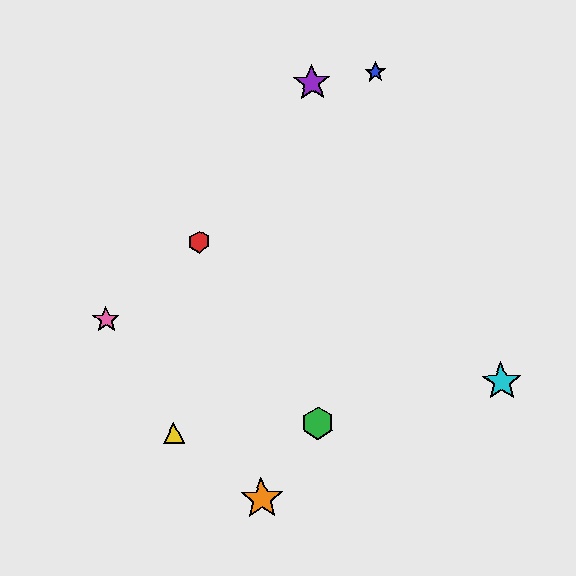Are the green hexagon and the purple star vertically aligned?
Yes, both are at x≈318.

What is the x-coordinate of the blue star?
The blue star is at x≈376.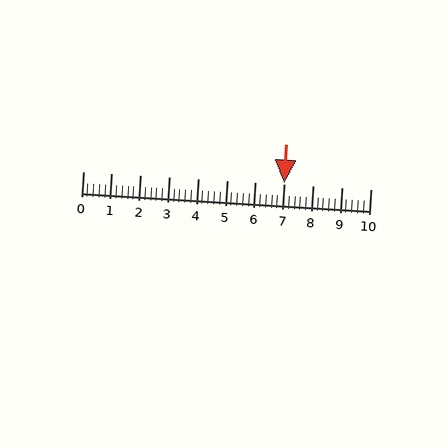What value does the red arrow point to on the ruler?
The red arrow points to approximately 7.0.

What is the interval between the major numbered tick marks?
The major tick marks are spaced 1 units apart.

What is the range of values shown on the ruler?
The ruler shows values from 0 to 10.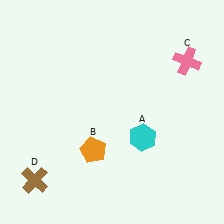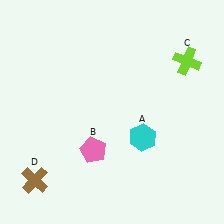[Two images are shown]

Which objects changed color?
B changed from orange to pink. C changed from pink to lime.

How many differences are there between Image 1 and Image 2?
There are 2 differences between the two images.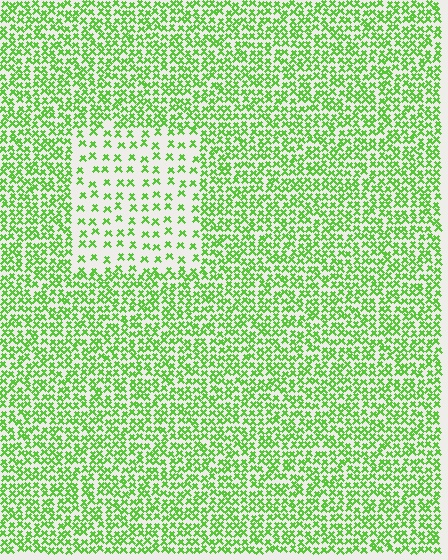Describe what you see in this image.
The image contains small lime elements arranged at two different densities. A rectangle-shaped region is visible where the elements are less densely packed than the surrounding area.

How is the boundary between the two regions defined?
The boundary is defined by a change in element density (approximately 2.5x ratio). All elements are the same color, size, and shape.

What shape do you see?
I see a rectangle.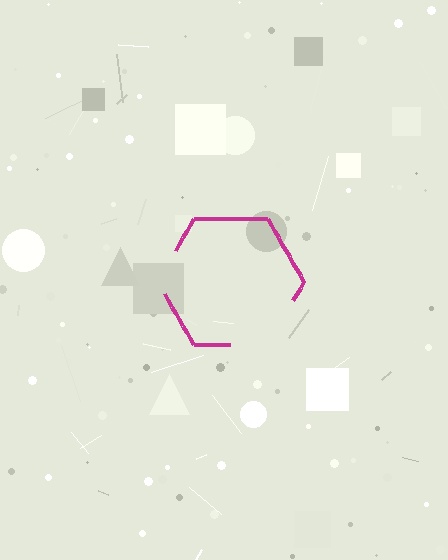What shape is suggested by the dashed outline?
The dashed outline suggests a hexagon.